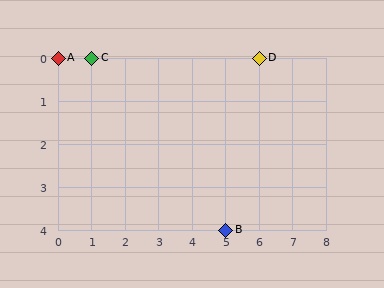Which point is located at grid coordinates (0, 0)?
Point A is at (0, 0).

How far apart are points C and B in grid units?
Points C and B are 4 columns and 4 rows apart (about 5.7 grid units diagonally).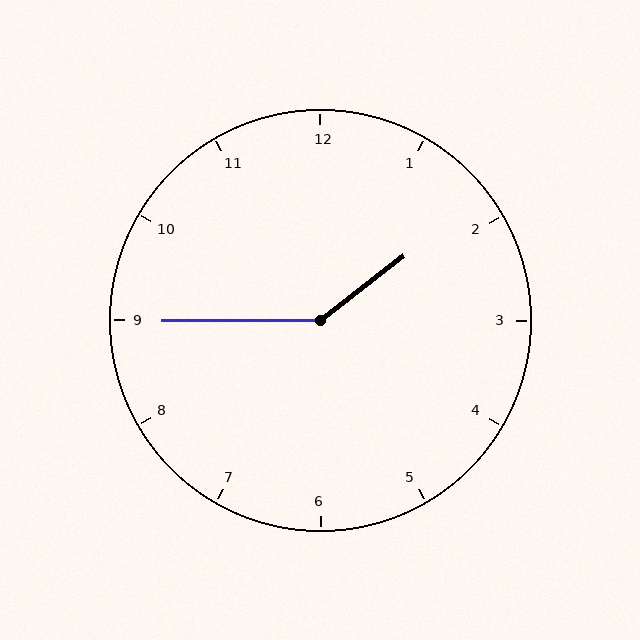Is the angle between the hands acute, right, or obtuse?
It is obtuse.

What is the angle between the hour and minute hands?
Approximately 142 degrees.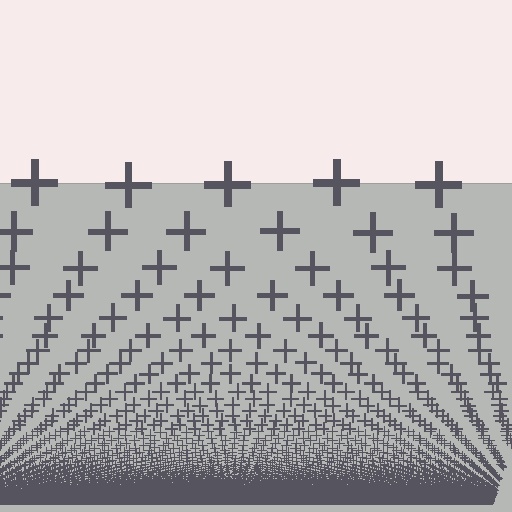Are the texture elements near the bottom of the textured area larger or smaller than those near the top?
Smaller. The gradient is inverted — elements near the bottom are smaller and denser.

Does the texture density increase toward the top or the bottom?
Density increases toward the bottom.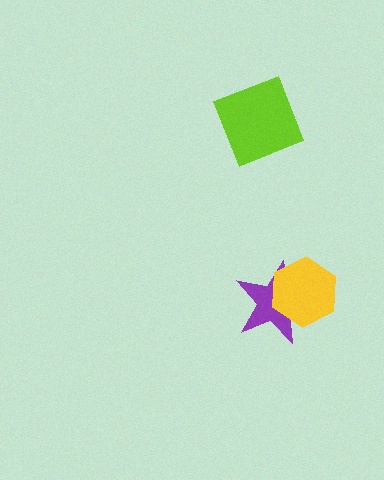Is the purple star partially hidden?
Yes, it is partially covered by another shape.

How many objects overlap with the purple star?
1 object overlaps with the purple star.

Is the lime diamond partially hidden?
No, no other shape covers it.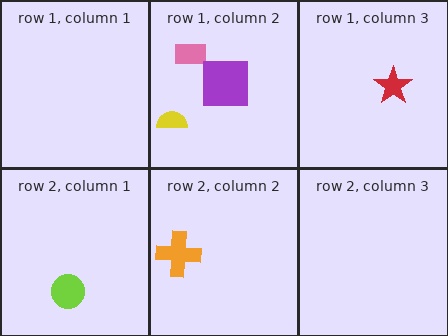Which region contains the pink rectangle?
The row 1, column 2 region.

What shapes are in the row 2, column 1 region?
The lime circle.